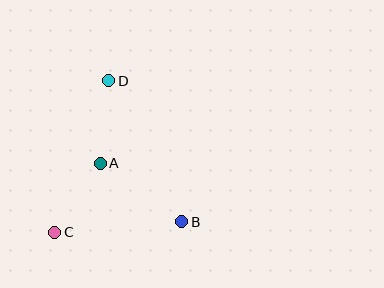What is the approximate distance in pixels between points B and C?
The distance between B and C is approximately 127 pixels.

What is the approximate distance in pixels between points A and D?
The distance between A and D is approximately 83 pixels.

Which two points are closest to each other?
Points A and C are closest to each other.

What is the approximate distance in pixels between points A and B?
The distance between A and B is approximately 100 pixels.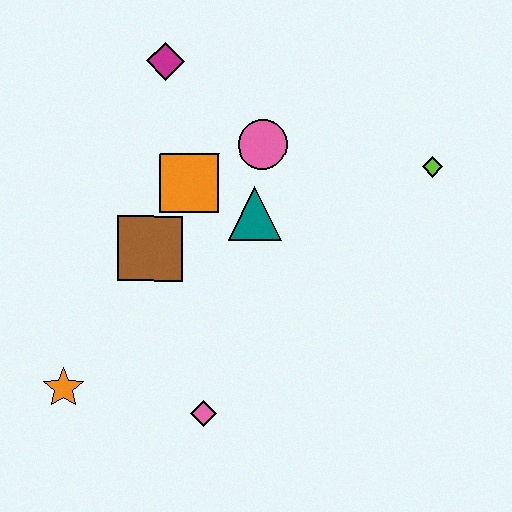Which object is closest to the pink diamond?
The orange star is closest to the pink diamond.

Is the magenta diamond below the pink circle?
No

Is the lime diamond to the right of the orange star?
Yes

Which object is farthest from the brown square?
The lime diamond is farthest from the brown square.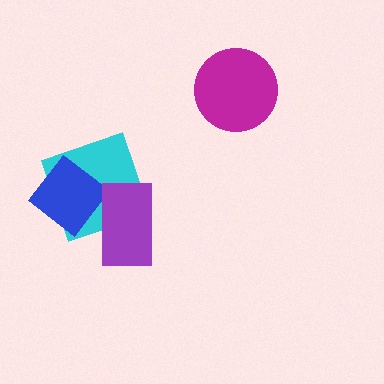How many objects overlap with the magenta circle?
0 objects overlap with the magenta circle.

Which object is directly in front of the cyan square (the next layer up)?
The blue diamond is directly in front of the cyan square.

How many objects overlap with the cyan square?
2 objects overlap with the cyan square.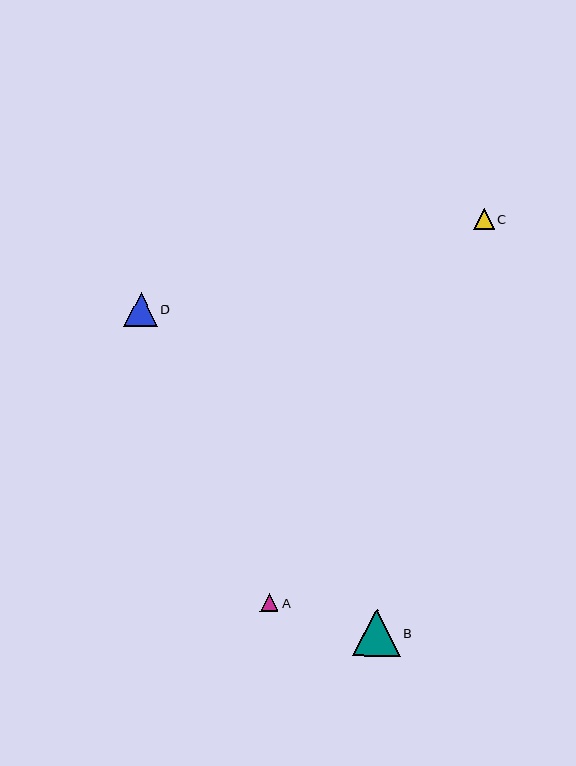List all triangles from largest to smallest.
From largest to smallest: B, D, C, A.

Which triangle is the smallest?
Triangle A is the smallest with a size of approximately 18 pixels.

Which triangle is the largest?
Triangle B is the largest with a size of approximately 48 pixels.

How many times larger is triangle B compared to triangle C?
Triangle B is approximately 2.3 times the size of triangle C.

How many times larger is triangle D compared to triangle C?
Triangle D is approximately 1.7 times the size of triangle C.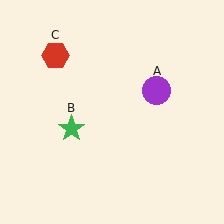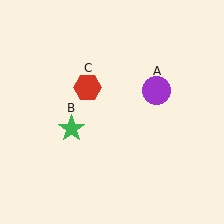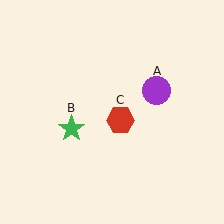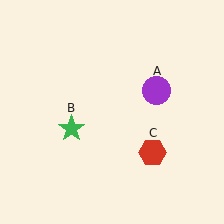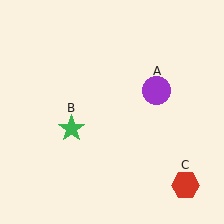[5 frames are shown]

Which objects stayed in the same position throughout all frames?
Purple circle (object A) and green star (object B) remained stationary.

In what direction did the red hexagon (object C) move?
The red hexagon (object C) moved down and to the right.